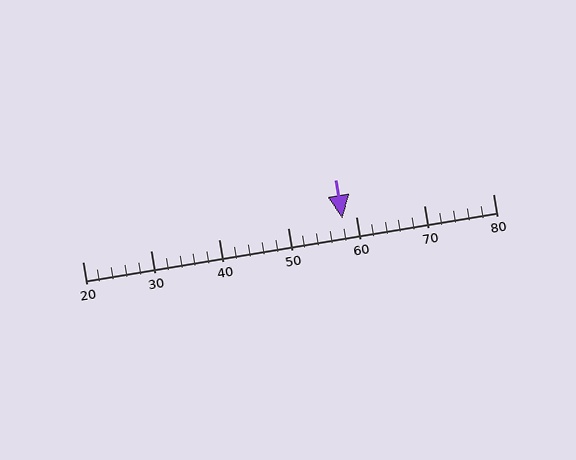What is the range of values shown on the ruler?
The ruler shows values from 20 to 80.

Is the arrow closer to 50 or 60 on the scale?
The arrow is closer to 60.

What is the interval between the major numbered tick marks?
The major tick marks are spaced 10 units apart.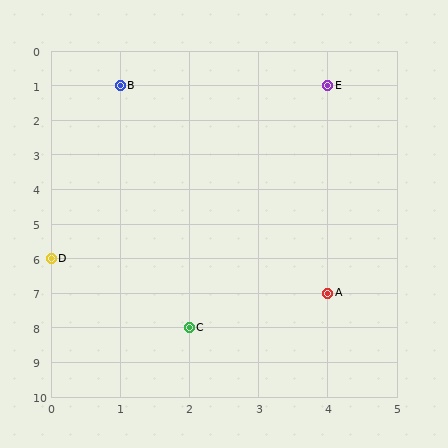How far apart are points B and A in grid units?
Points B and A are 3 columns and 6 rows apart (about 6.7 grid units diagonally).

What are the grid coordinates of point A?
Point A is at grid coordinates (4, 7).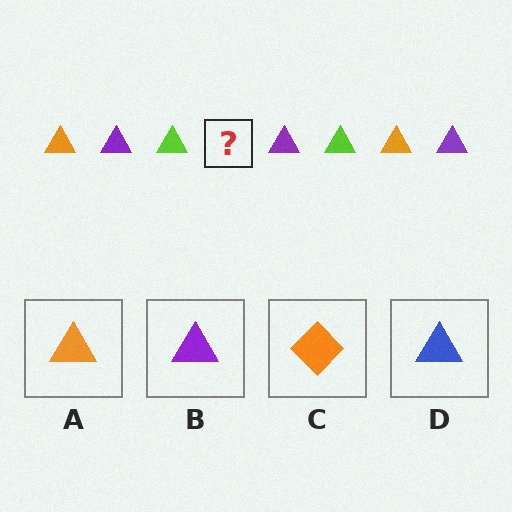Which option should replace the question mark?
Option A.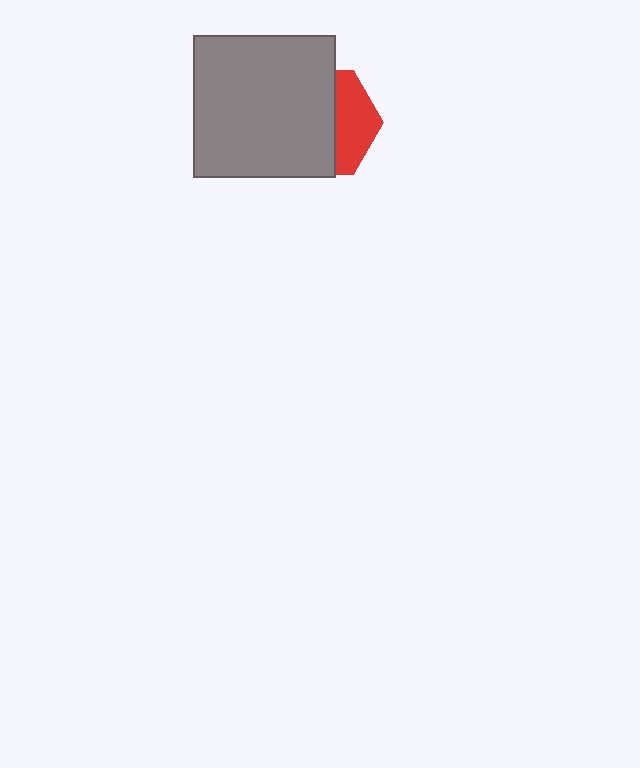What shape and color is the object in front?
The object in front is a gray square.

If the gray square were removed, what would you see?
You would see the complete red hexagon.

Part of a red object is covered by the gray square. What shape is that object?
It is a hexagon.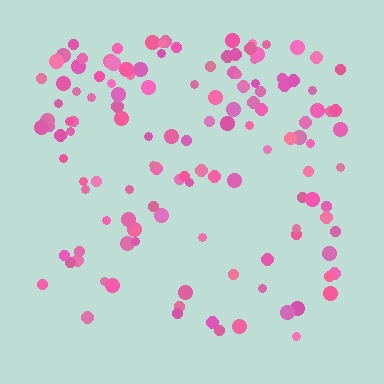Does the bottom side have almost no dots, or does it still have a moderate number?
Still a moderate number, just noticeably fewer than the top.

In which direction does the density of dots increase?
From bottom to top, with the top side densest.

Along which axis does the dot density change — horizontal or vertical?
Vertical.